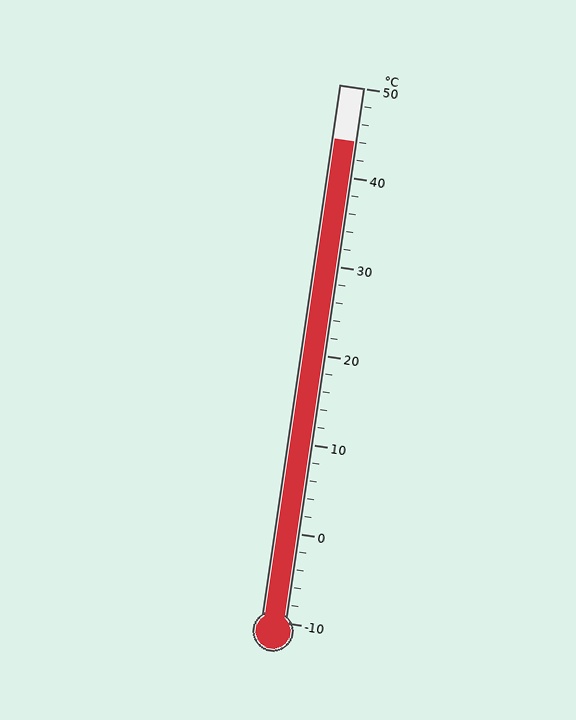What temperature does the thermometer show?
The thermometer shows approximately 44°C.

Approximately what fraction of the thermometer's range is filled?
The thermometer is filled to approximately 90% of its range.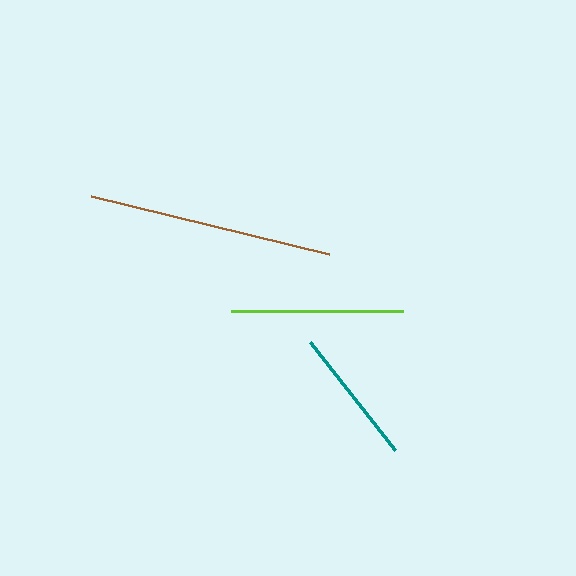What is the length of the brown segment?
The brown segment is approximately 245 pixels long.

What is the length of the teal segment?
The teal segment is approximately 137 pixels long.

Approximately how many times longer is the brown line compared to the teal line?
The brown line is approximately 1.8 times the length of the teal line.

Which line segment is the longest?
The brown line is the longest at approximately 245 pixels.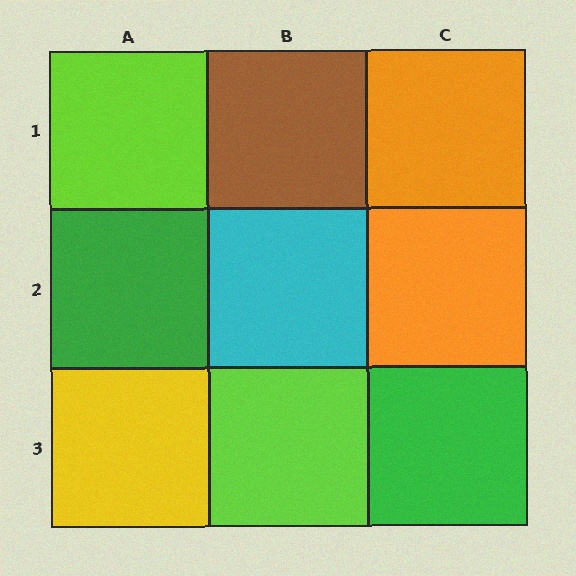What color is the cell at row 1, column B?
Brown.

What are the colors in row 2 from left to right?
Green, cyan, orange.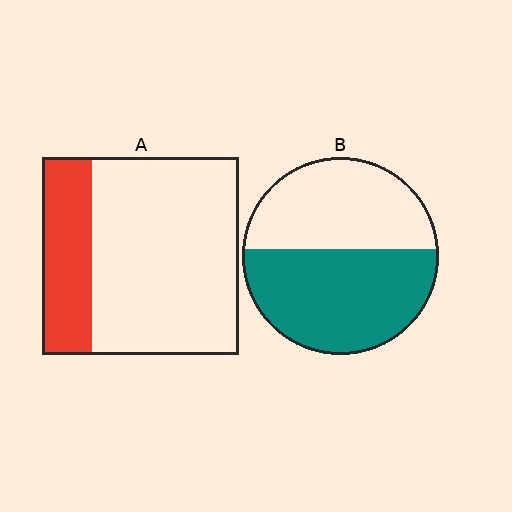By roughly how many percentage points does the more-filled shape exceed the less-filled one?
By roughly 30 percentage points (B over A).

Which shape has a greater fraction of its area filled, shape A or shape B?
Shape B.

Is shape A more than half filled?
No.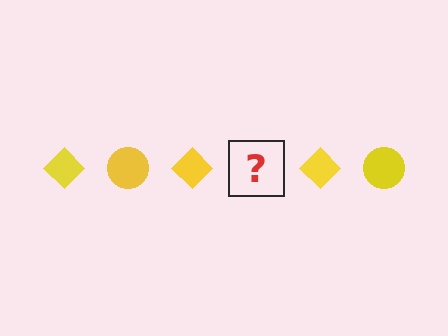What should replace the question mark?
The question mark should be replaced with a yellow circle.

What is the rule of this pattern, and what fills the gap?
The rule is that the pattern cycles through diamond, circle shapes in yellow. The gap should be filled with a yellow circle.